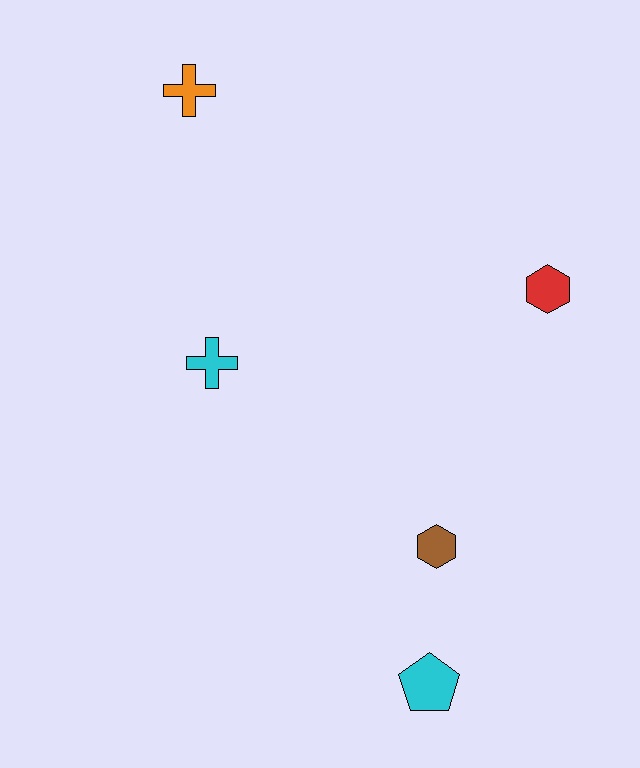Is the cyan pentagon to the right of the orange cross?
Yes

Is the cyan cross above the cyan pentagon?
Yes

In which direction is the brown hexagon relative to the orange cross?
The brown hexagon is below the orange cross.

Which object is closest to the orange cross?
The cyan cross is closest to the orange cross.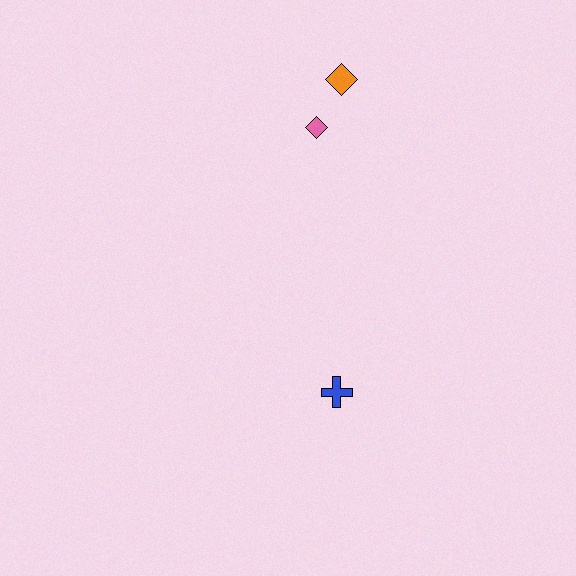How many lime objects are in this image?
There are no lime objects.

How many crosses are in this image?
There is 1 cross.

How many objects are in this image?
There are 3 objects.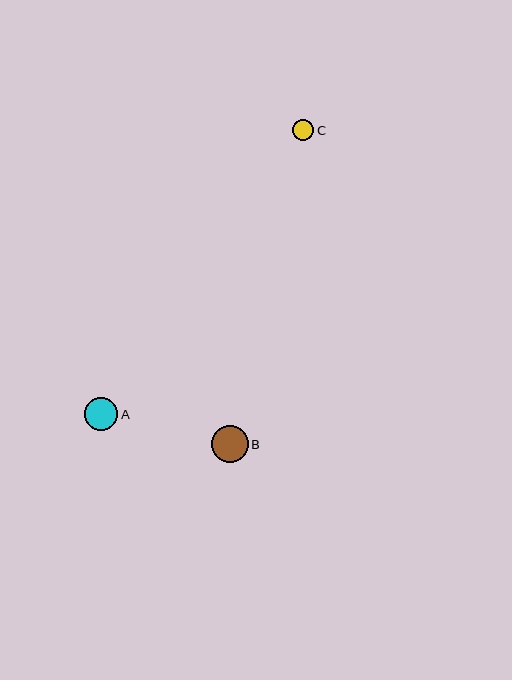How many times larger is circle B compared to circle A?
Circle B is approximately 1.1 times the size of circle A.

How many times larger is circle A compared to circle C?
Circle A is approximately 1.5 times the size of circle C.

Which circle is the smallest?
Circle C is the smallest with a size of approximately 22 pixels.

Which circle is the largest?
Circle B is the largest with a size of approximately 37 pixels.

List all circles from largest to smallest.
From largest to smallest: B, A, C.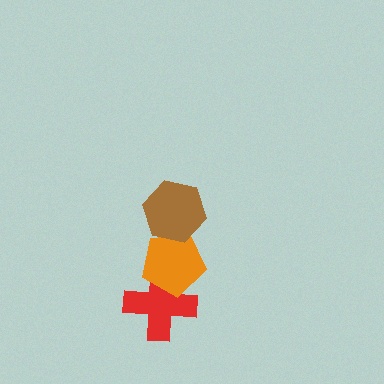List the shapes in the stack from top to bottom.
From top to bottom: the brown hexagon, the orange pentagon, the red cross.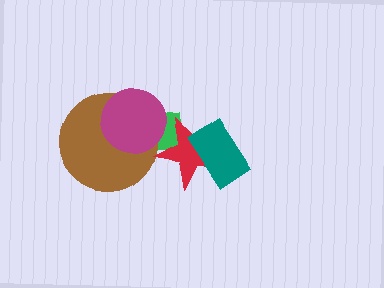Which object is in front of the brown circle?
The magenta circle is in front of the brown circle.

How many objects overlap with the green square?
3 objects overlap with the green square.